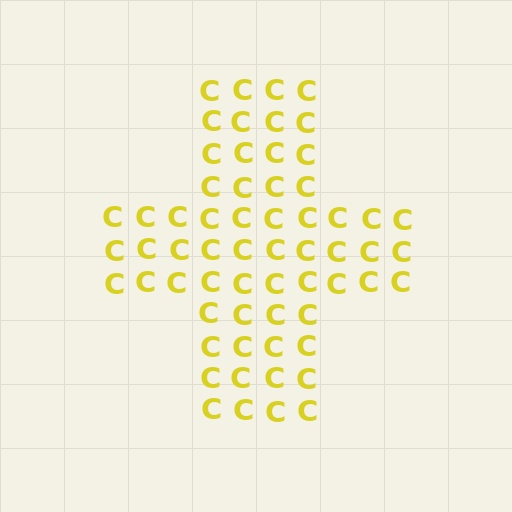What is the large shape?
The large shape is a cross.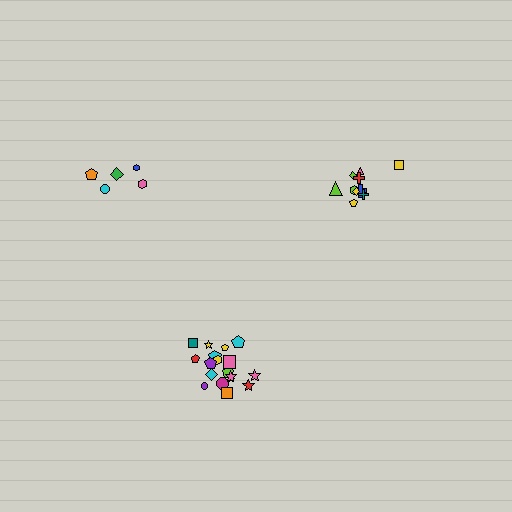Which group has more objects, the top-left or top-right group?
The top-right group.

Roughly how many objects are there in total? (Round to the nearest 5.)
Roughly 35 objects in total.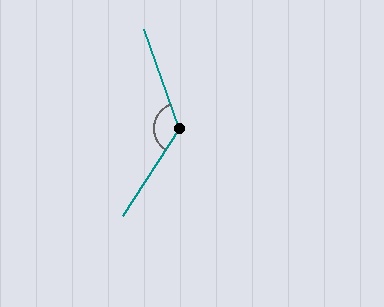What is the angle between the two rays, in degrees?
Approximately 128 degrees.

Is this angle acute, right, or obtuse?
It is obtuse.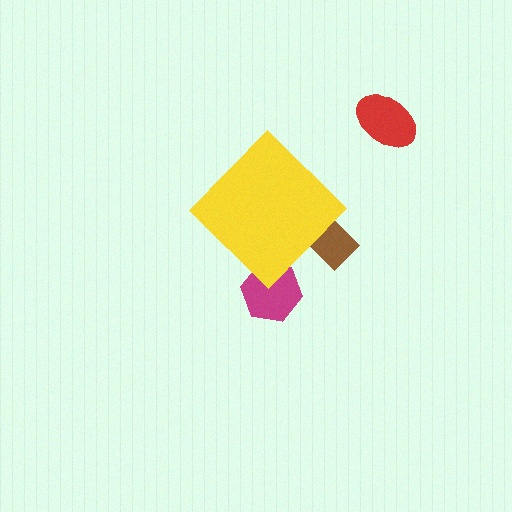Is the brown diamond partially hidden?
Yes, the brown diamond is partially hidden behind the yellow diamond.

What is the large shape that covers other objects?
A yellow diamond.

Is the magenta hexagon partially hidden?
Yes, the magenta hexagon is partially hidden behind the yellow diamond.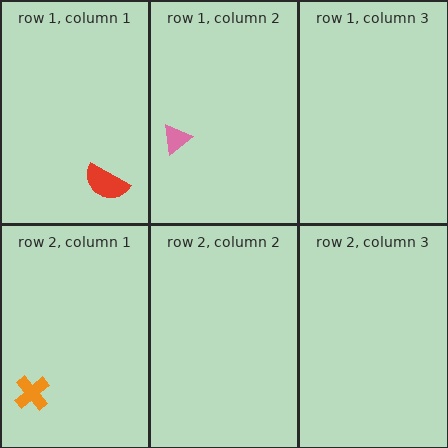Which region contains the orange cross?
The row 2, column 1 region.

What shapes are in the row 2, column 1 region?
The orange cross.